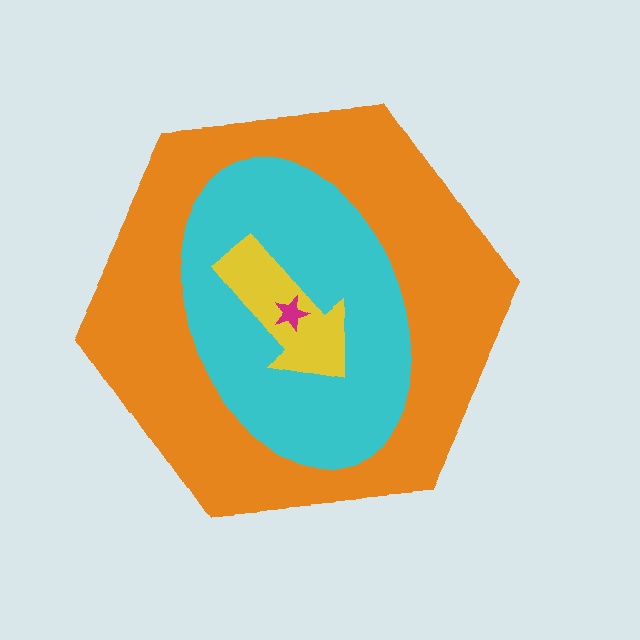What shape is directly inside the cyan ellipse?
The yellow arrow.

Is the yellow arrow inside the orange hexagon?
Yes.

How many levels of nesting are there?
4.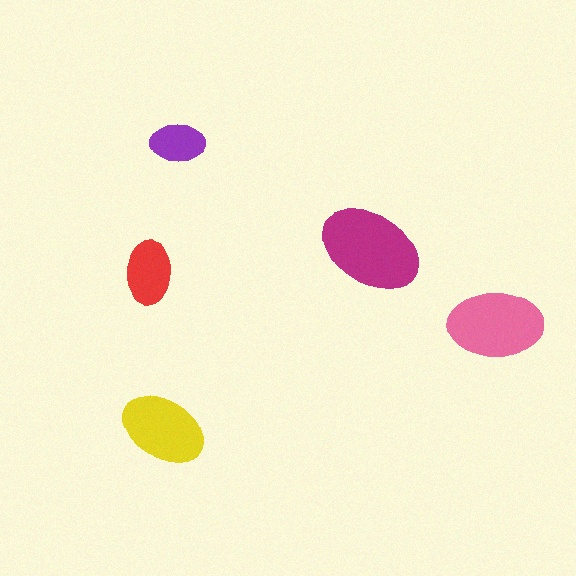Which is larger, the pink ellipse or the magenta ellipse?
The magenta one.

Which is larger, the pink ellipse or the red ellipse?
The pink one.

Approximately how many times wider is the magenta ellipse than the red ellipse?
About 1.5 times wider.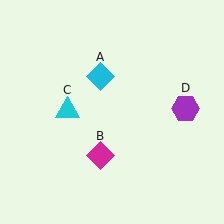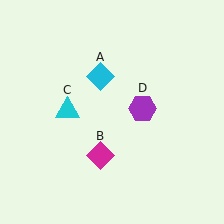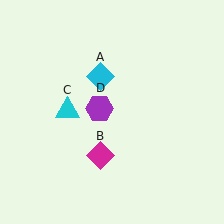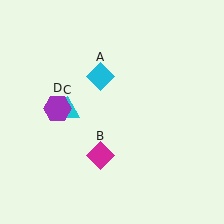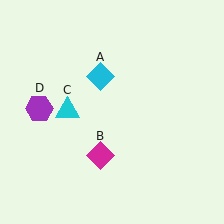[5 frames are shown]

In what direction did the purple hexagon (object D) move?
The purple hexagon (object D) moved left.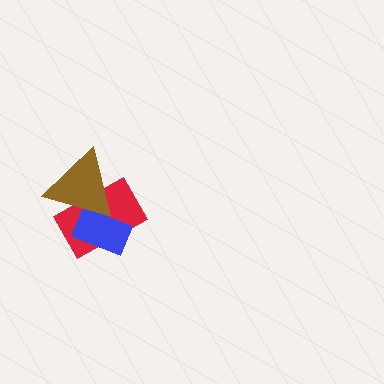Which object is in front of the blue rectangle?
The brown triangle is in front of the blue rectangle.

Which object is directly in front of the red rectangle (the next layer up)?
The blue rectangle is directly in front of the red rectangle.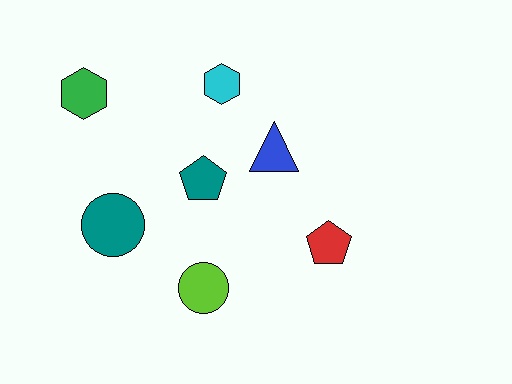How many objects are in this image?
There are 7 objects.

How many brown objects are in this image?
There are no brown objects.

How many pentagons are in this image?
There are 2 pentagons.